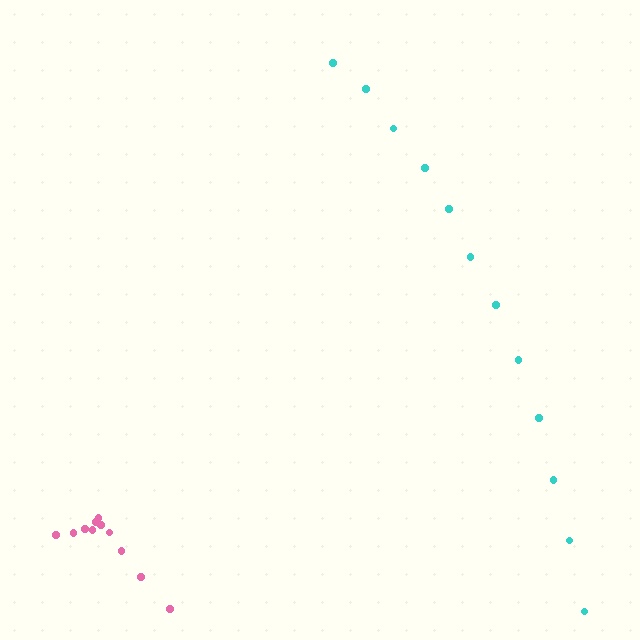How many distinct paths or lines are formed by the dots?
There are 2 distinct paths.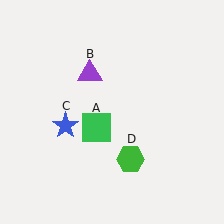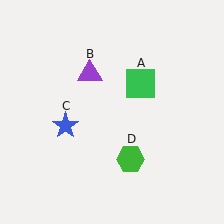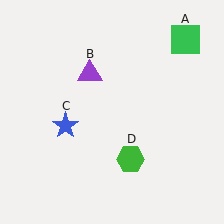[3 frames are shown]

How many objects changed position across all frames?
1 object changed position: green square (object A).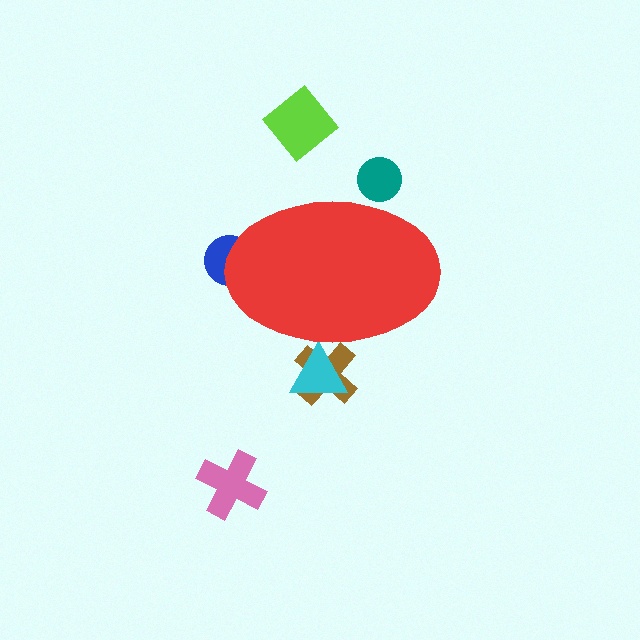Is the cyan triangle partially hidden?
Yes, the cyan triangle is partially hidden behind the red ellipse.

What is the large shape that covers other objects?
A red ellipse.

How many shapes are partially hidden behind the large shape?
4 shapes are partially hidden.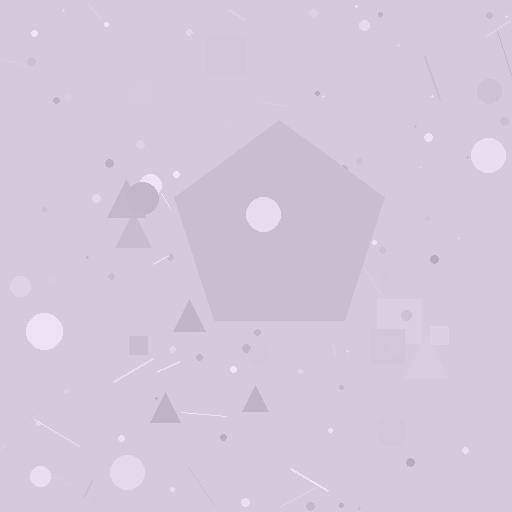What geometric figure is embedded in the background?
A pentagon is embedded in the background.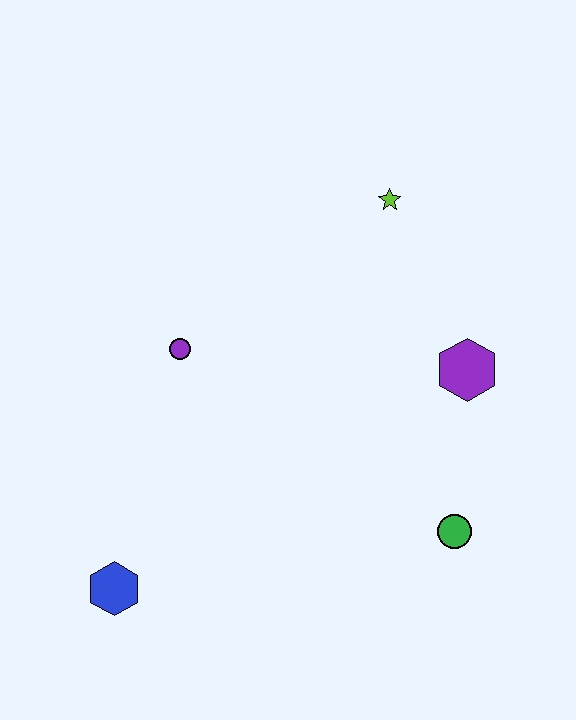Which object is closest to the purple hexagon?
The green circle is closest to the purple hexagon.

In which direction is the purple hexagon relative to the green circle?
The purple hexagon is above the green circle.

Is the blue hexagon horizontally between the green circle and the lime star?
No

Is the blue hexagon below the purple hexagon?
Yes